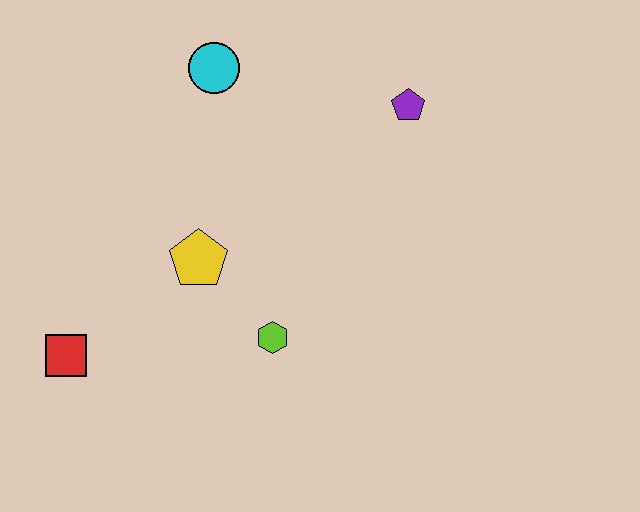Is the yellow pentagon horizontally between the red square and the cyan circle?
Yes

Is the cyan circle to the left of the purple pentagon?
Yes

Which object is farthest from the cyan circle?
The red square is farthest from the cyan circle.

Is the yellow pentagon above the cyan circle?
No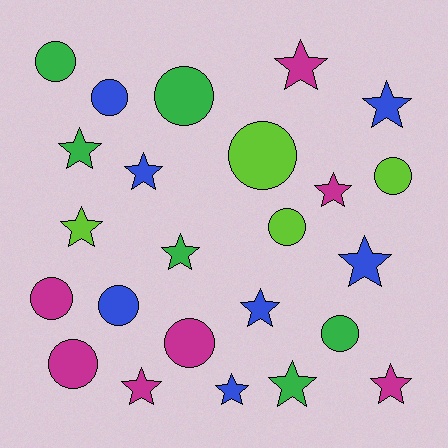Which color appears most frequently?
Blue, with 7 objects.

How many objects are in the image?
There are 24 objects.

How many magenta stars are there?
There are 4 magenta stars.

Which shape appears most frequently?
Star, with 13 objects.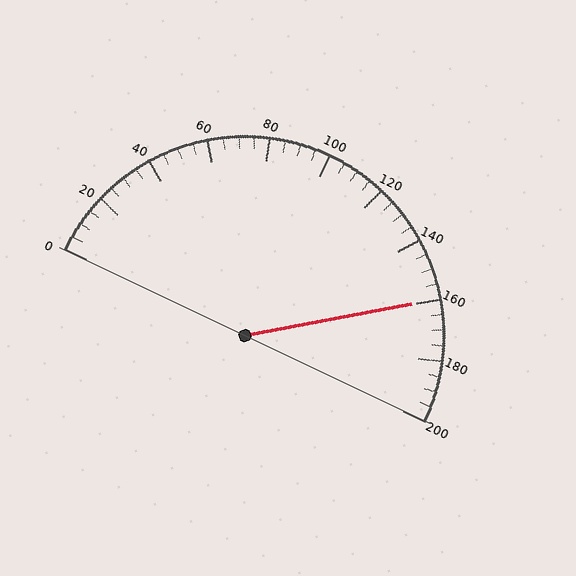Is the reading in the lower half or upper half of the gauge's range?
The reading is in the upper half of the range (0 to 200).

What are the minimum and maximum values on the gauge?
The gauge ranges from 0 to 200.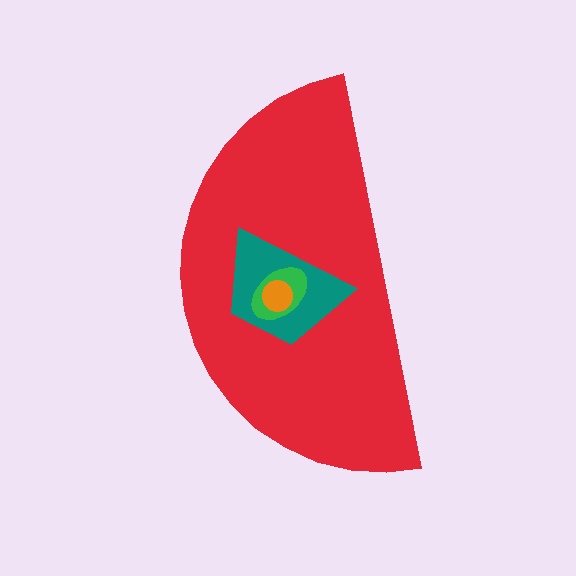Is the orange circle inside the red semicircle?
Yes.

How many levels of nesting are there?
4.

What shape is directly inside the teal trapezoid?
The green ellipse.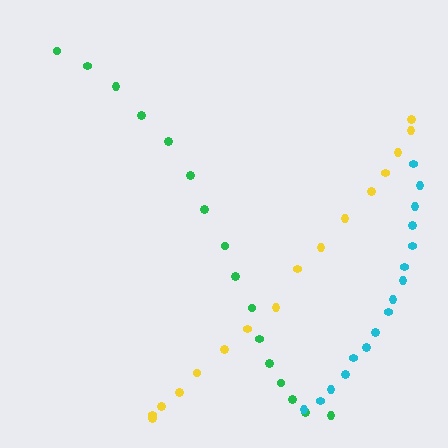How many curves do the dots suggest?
There are 3 distinct paths.